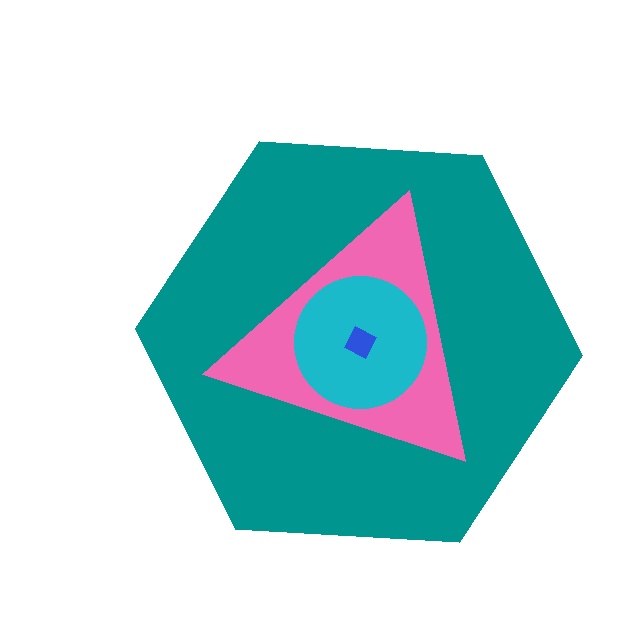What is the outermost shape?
The teal hexagon.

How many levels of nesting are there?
4.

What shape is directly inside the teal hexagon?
The pink triangle.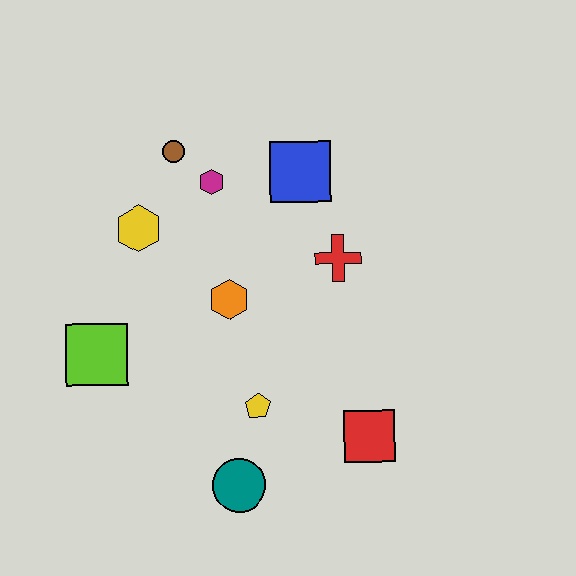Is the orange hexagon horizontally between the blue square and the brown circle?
Yes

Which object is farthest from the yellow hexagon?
The red square is farthest from the yellow hexagon.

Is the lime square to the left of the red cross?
Yes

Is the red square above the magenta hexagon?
No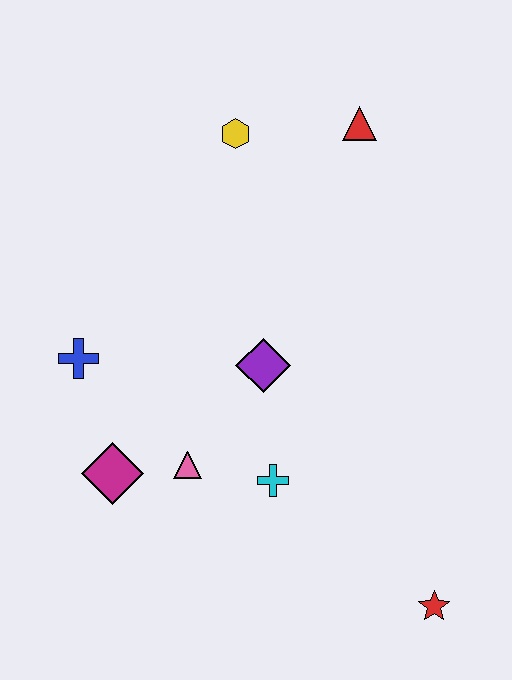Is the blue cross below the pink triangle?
No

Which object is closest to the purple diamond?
The cyan cross is closest to the purple diamond.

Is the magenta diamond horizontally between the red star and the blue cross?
Yes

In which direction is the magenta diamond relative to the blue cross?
The magenta diamond is below the blue cross.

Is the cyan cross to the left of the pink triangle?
No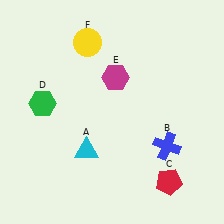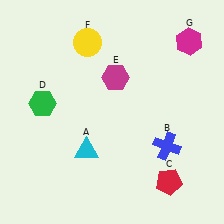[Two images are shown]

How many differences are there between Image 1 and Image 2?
There is 1 difference between the two images.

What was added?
A magenta hexagon (G) was added in Image 2.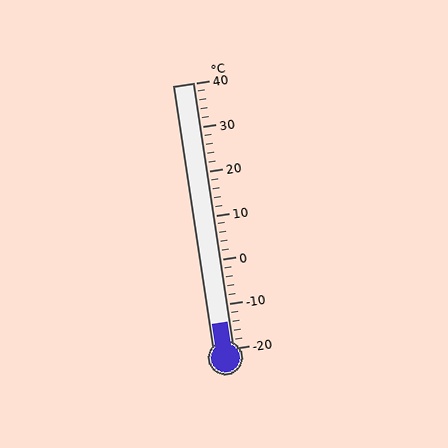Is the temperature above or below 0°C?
The temperature is below 0°C.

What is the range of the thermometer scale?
The thermometer scale ranges from -20°C to 40°C.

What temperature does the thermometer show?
The thermometer shows approximately -14°C.